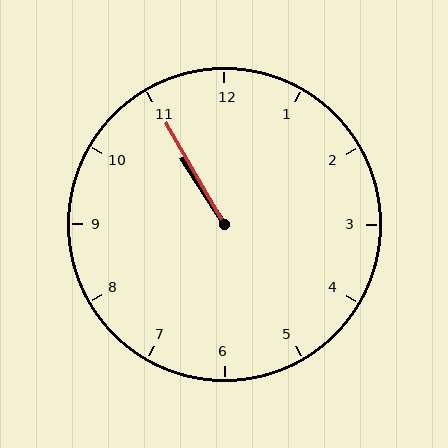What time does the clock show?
10:55.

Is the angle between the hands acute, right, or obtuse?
It is acute.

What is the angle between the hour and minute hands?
Approximately 2 degrees.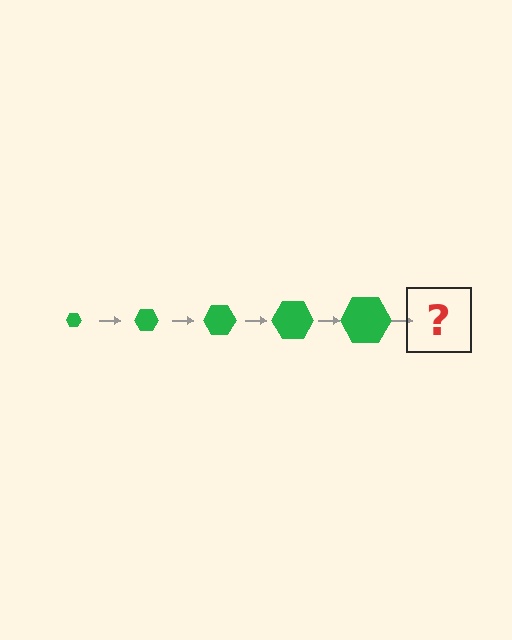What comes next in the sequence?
The next element should be a green hexagon, larger than the previous one.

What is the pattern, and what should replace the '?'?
The pattern is that the hexagon gets progressively larger each step. The '?' should be a green hexagon, larger than the previous one.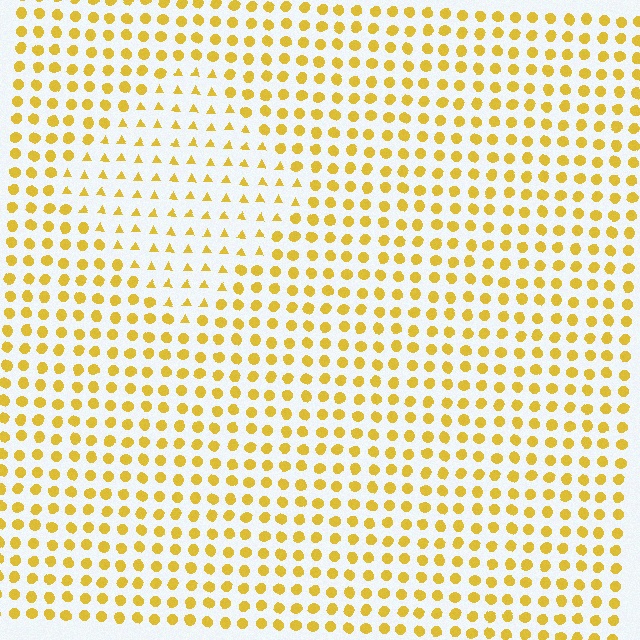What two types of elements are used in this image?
The image uses triangles inside the diamond region and circles outside it.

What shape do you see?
I see a diamond.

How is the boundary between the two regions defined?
The boundary is defined by a change in element shape: triangles inside vs. circles outside. All elements share the same color and spacing.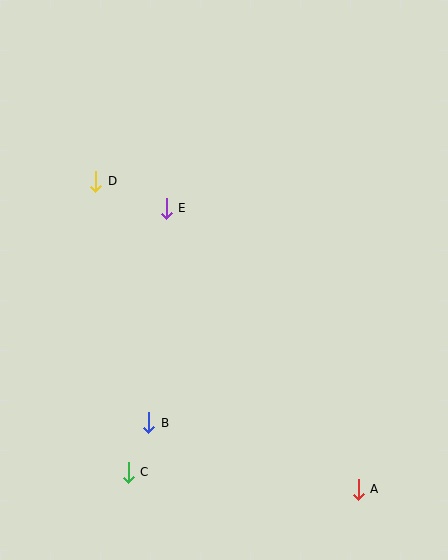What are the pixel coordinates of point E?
Point E is at (166, 208).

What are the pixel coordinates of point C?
Point C is at (128, 472).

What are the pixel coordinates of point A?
Point A is at (358, 489).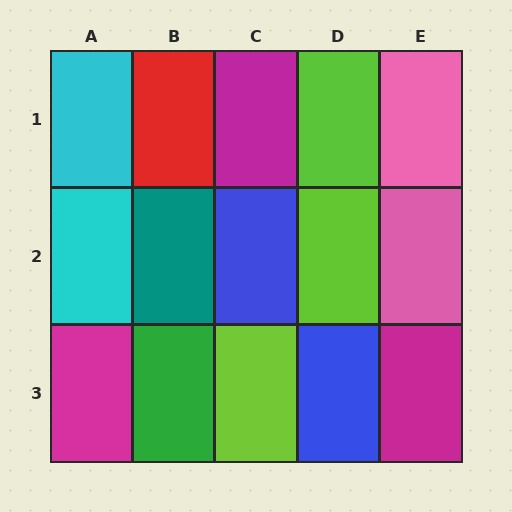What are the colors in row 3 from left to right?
Magenta, green, lime, blue, magenta.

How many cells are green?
1 cell is green.